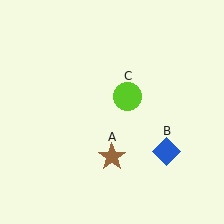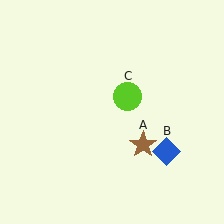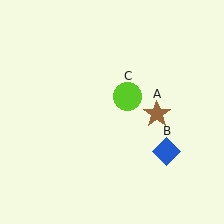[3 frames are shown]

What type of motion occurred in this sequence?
The brown star (object A) rotated counterclockwise around the center of the scene.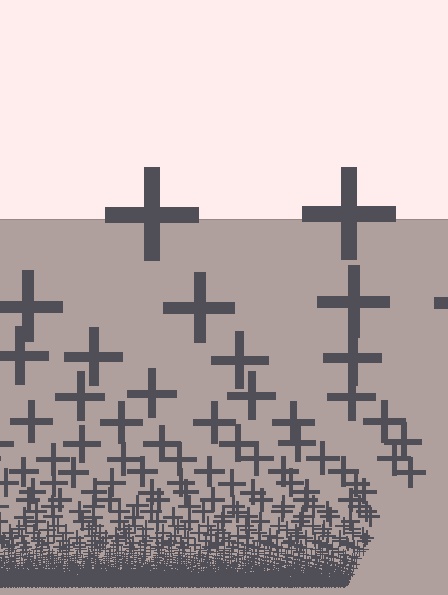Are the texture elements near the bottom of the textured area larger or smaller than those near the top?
Smaller. The gradient is inverted — elements near the bottom are smaller and denser.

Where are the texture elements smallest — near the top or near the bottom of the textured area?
Near the bottom.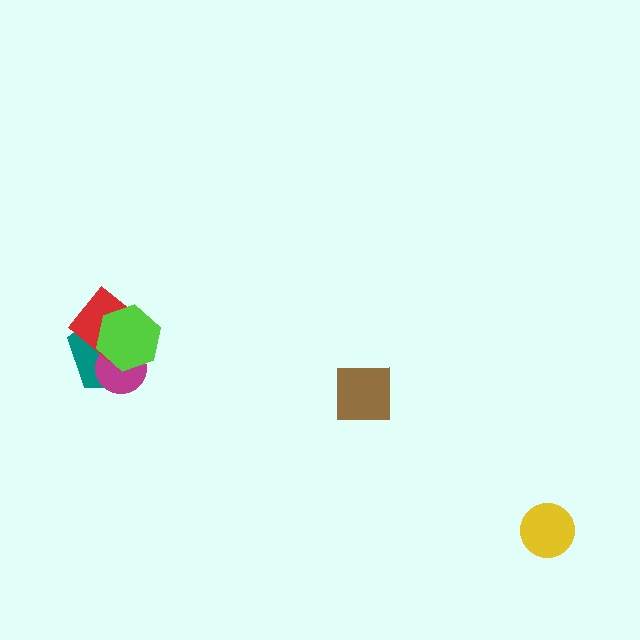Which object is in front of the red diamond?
The lime hexagon is in front of the red diamond.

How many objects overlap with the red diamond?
3 objects overlap with the red diamond.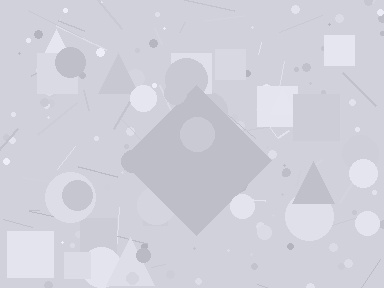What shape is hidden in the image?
A diamond is hidden in the image.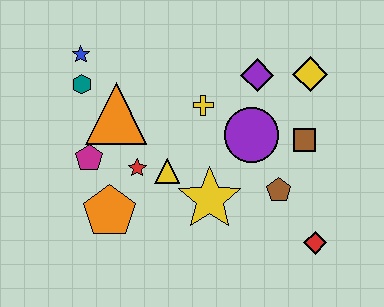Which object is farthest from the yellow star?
The blue star is farthest from the yellow star.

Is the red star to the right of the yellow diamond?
No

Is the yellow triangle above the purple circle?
No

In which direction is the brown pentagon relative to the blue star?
The brown pentagon is to the right of the blue star.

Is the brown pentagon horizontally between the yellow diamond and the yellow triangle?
Yes